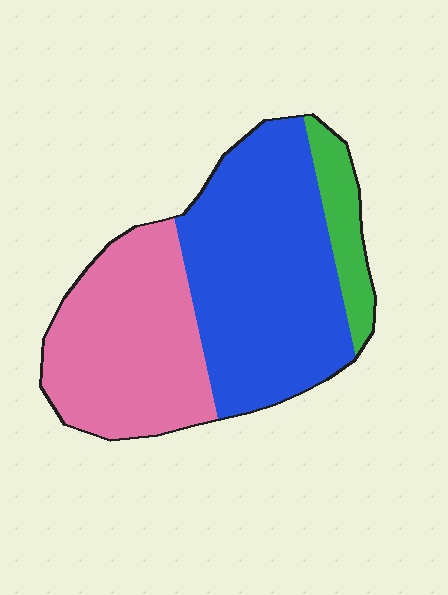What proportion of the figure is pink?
Pink covers around 40% of the figure.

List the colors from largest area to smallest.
From largest to smallest: blue, pink, green.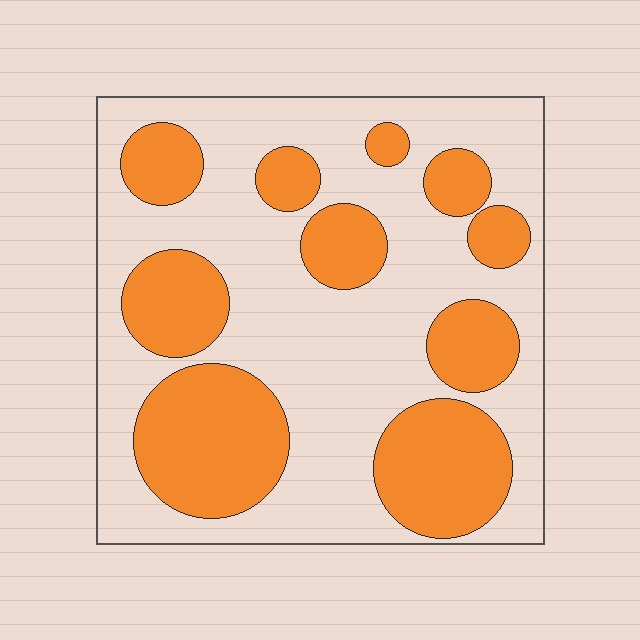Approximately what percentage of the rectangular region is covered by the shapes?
Approximately 35%.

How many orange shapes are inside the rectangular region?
10.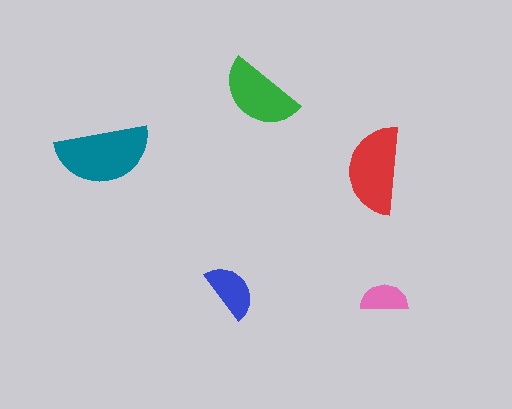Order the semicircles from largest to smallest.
the teal one, the red one, the green one, the blue one, the pink one.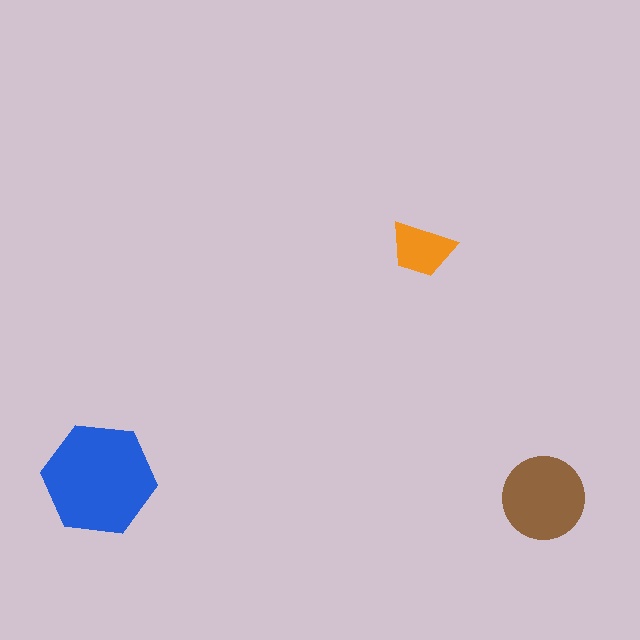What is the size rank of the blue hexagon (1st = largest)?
1st.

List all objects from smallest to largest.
The orange trapezoid, the brown circle, the blue hexagon.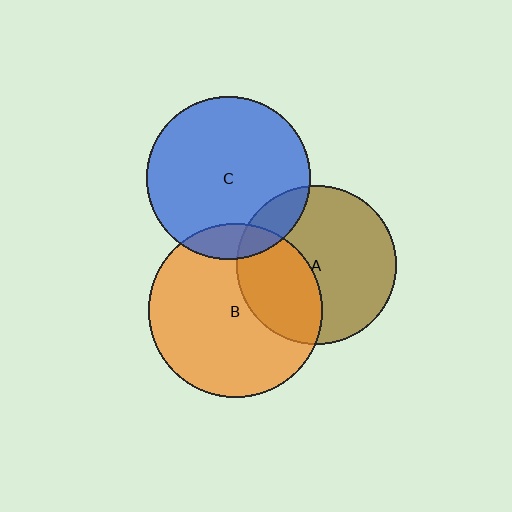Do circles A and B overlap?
Yes.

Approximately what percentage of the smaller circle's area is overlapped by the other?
Approximately 35%.